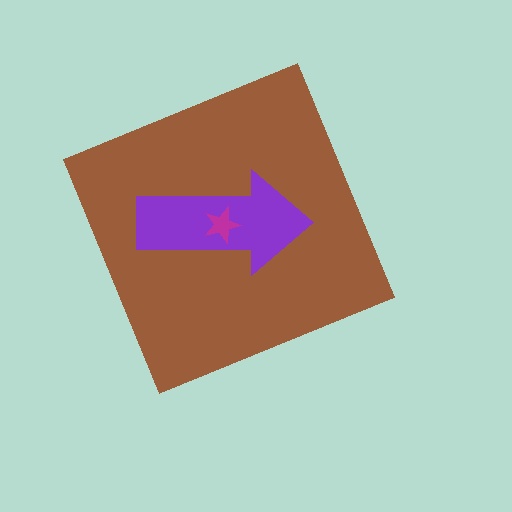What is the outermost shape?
The brown diamond.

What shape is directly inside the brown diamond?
The purple arrow.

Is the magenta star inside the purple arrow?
Yes.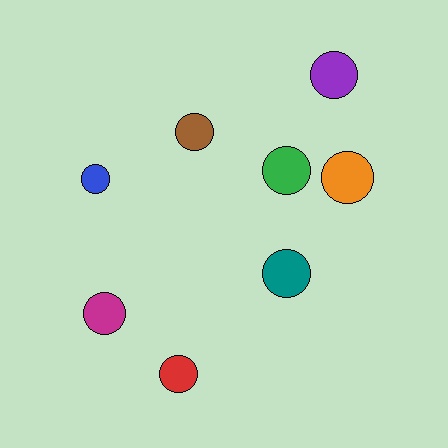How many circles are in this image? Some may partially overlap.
There are 8 circles.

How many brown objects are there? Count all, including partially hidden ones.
There is 1 brown object.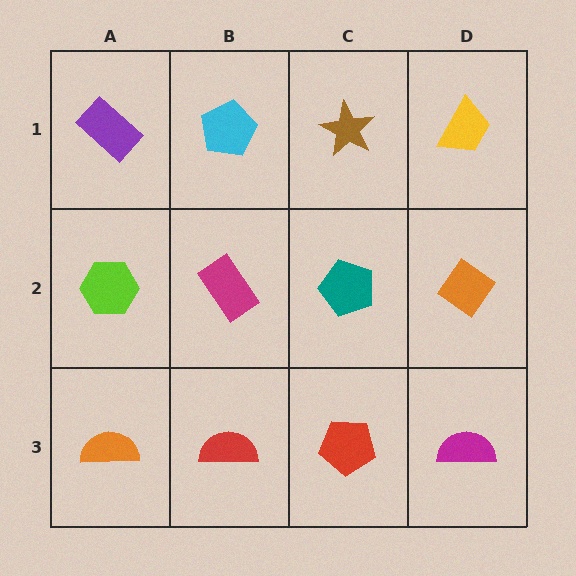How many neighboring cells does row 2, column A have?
3.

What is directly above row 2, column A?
A purple rectangle.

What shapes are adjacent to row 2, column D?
A yellow trapezoid (row 1, column D), a magenta semicircle (row 3, column D), a teal pentagon (row 2, column C).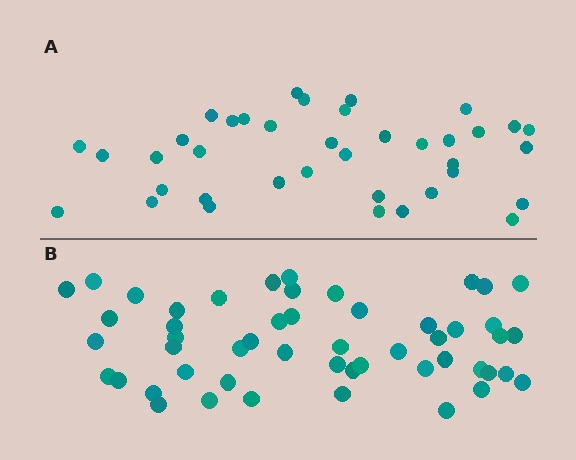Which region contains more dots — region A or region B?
Region B (the bottom region) has more dots.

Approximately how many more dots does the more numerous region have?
Region B has approximately 15 more dots than region A.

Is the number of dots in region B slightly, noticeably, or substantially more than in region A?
Region B has noticeably more, but not dramatically so. The ratio is roughly 1.3 to 1.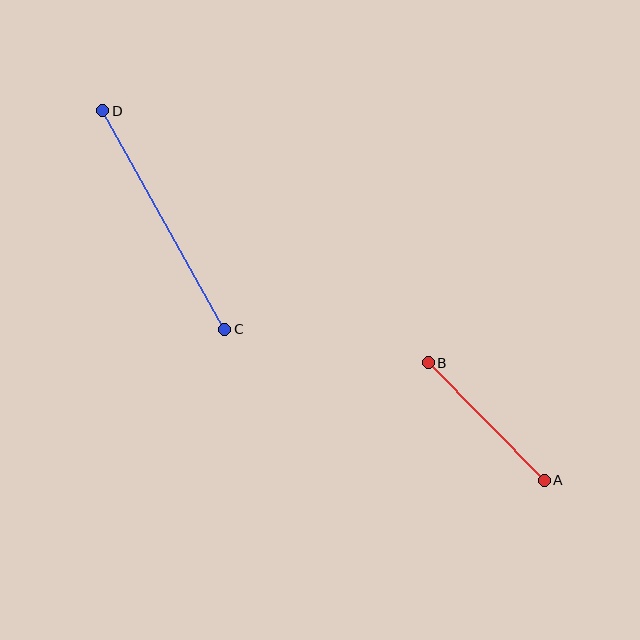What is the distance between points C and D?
The distance is approximately 250 pixels.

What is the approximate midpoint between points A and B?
The midpoint is at approximately (486, 422) pixels.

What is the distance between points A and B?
The distance is approximately 165 pixels.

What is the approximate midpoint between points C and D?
The midpoint is at approximately (164, 220) pixels.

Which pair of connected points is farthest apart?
Points C and D are farthest apart.